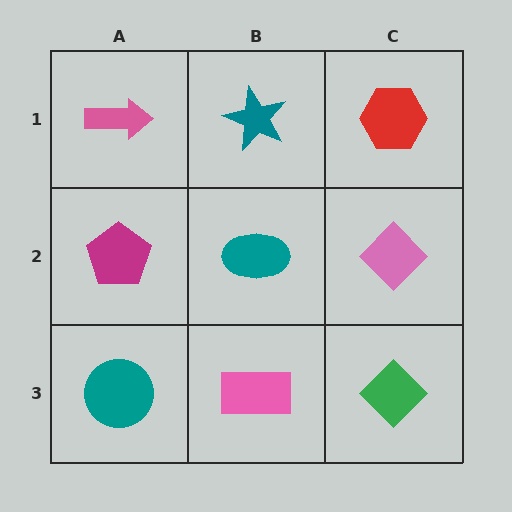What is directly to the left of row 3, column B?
A teal circle.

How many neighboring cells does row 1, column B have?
3.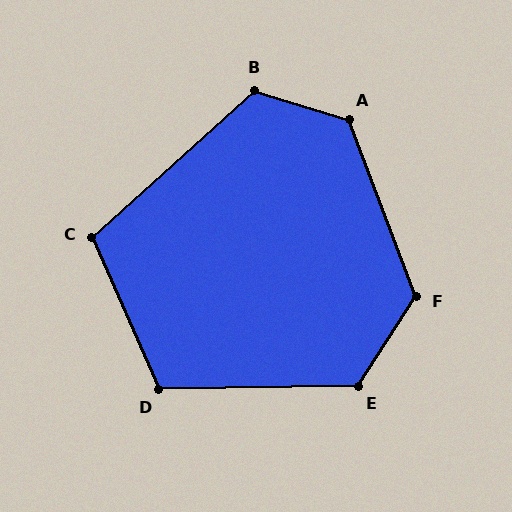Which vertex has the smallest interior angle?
C, at approximately 108 degrees.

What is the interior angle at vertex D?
Approximately 113 degrees (obtuse).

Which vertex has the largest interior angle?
A, at approximately 128 degrees.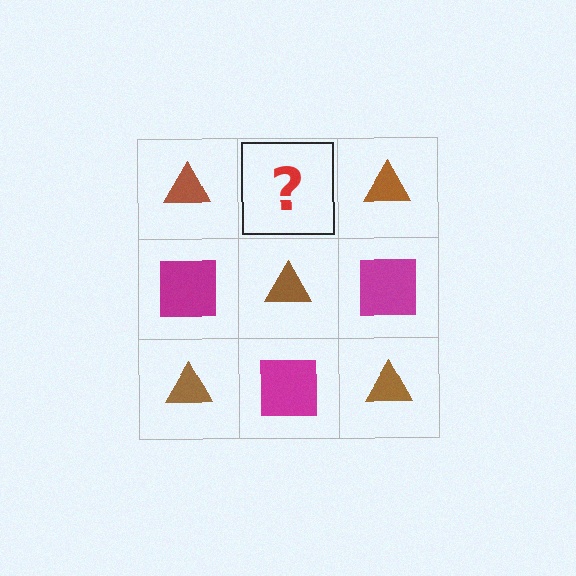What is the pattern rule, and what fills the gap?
The rule is that it alternates brown triangle and magenta square in a checkerboard pattern. The gap should be filled with a magenta square.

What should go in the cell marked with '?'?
The missing cell should contain a magenta square.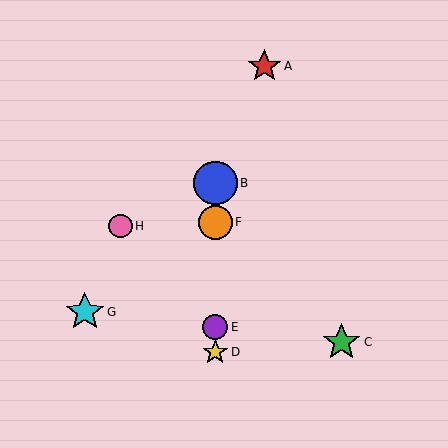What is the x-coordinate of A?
Object A is at x≈264.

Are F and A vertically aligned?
No, F is at x≈215 and A is at x≈264.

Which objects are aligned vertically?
Objects B, D, E, F are aligned vertically.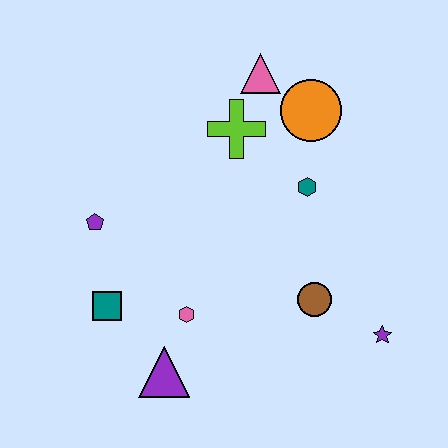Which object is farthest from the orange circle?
The purple triangle is farthest from the orange circle.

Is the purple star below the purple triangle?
No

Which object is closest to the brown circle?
The purple star is closest to the brown circle.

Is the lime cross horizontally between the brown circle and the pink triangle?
No